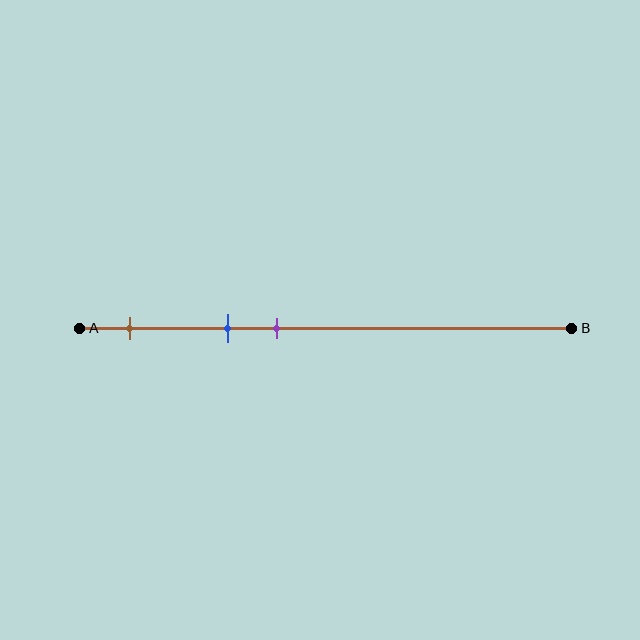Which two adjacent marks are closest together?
The blue and purple marks are the closest adjacent pair.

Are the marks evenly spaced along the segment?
Yes, the marks are approximately evenly spaced.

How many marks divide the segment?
There are 3 marks dividing the segment.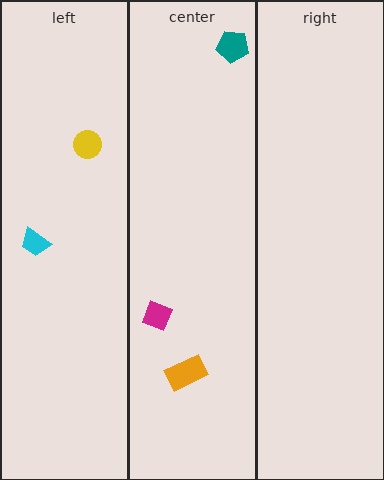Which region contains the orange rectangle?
The center region.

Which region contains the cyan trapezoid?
The left region.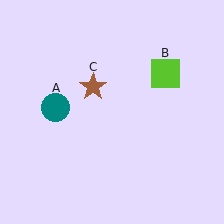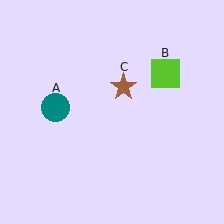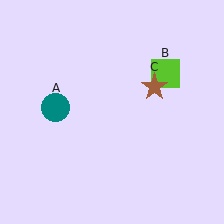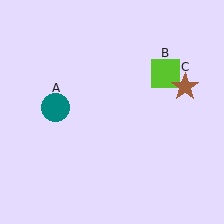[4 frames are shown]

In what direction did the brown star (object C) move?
The brown star (object C) moved right.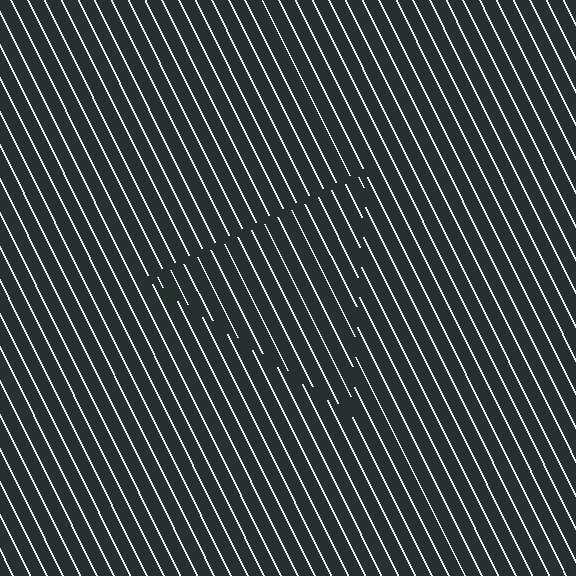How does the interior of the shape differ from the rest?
The interior of the shape contains the same grating, shifted by half a period — the contour is defined by the phase discontinuity where line-ends from the inner and outer gratings abut.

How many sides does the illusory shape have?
3 sides — the line-ends trace a triangle.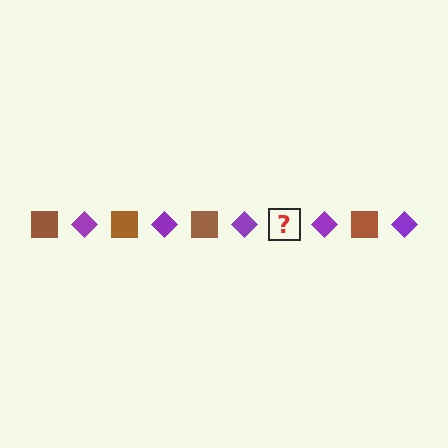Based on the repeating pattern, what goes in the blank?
The blank should be a brown square.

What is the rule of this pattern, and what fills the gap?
The rule is that the pattern alternates between brown square and purple diamond. The gap should be filled with a brown square.